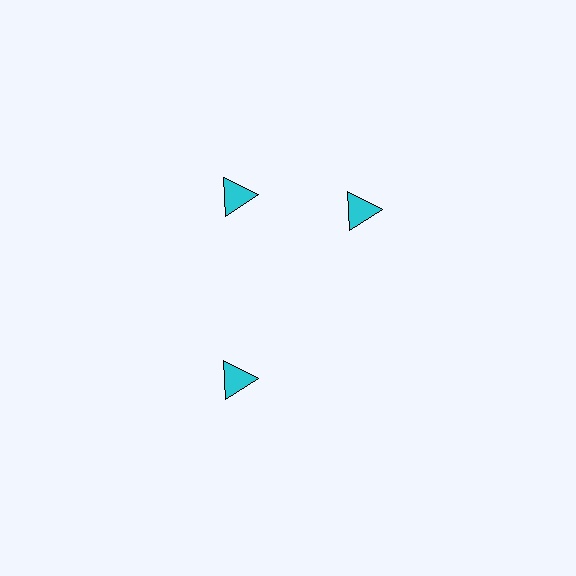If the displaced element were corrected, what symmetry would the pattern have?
It would have 3-fold rotational symmetry — the pattern would map onto itself every 120 degrees.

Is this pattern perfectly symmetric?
No. The 3 cyan triangles are arranged in a ring, but one element near the 3 o'clock position is rotated out of alignment along the ring, breaking the 3-fold rotational symmetry.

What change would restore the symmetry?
The symmetry would be restored by rotating it back into even spacing with its neighbors so that all 3 triangles sit at equal angles and equal distance from the center.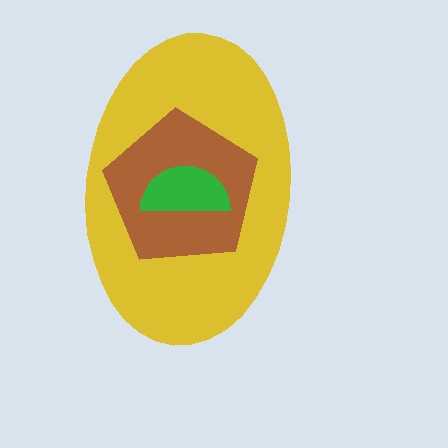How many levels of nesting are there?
3.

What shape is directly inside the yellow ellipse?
The brown pentagon.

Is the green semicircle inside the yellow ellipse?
Yes.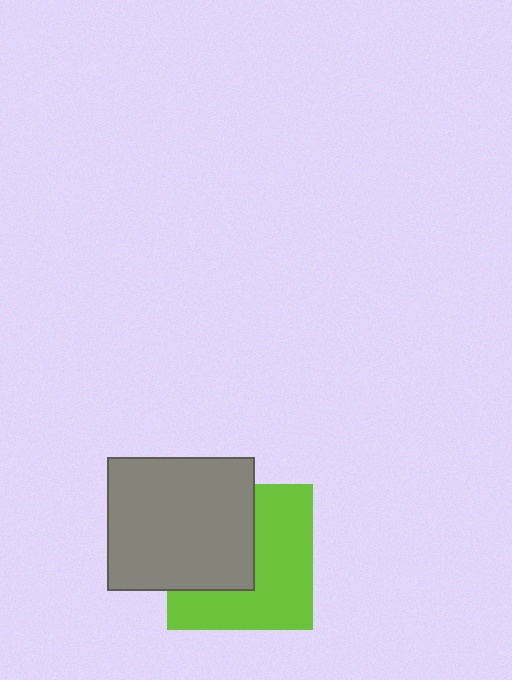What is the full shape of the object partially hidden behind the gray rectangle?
The partially hidden object is a lime square.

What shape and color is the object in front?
The object in front is a gray rectangle.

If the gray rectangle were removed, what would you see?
You would see the complete lime square.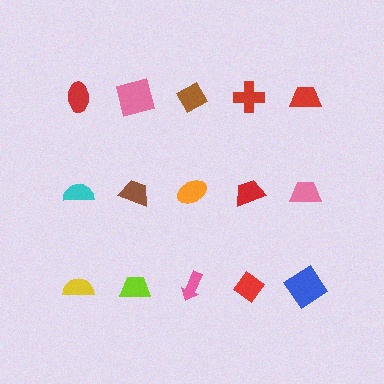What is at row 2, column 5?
A pink trapezoid.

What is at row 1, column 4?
A red cross.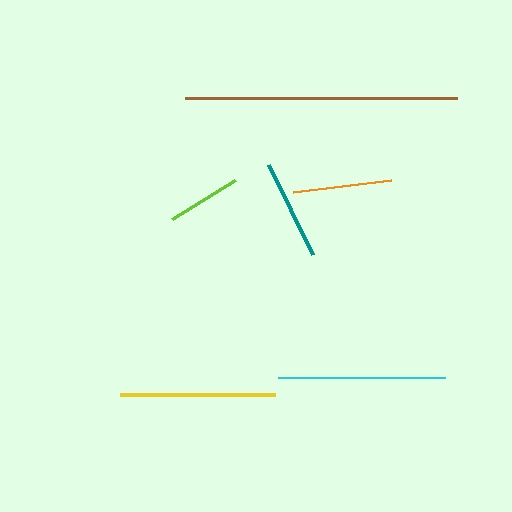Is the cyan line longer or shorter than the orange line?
The cyan line is longer than the orange line.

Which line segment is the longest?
The brown line is the longest at approximately 272 pixels.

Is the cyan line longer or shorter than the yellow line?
The cyan line is longer than the yellow line.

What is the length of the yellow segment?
The yellow segment is approximately 156 pixels long.